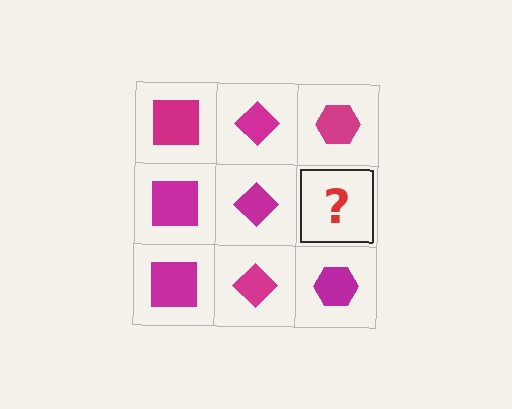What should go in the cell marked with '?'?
The missing cell should contain a magenta hexagon.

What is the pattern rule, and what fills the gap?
The rule is that each column has a consistent shape. The gap should be filled with a magenta hexagon.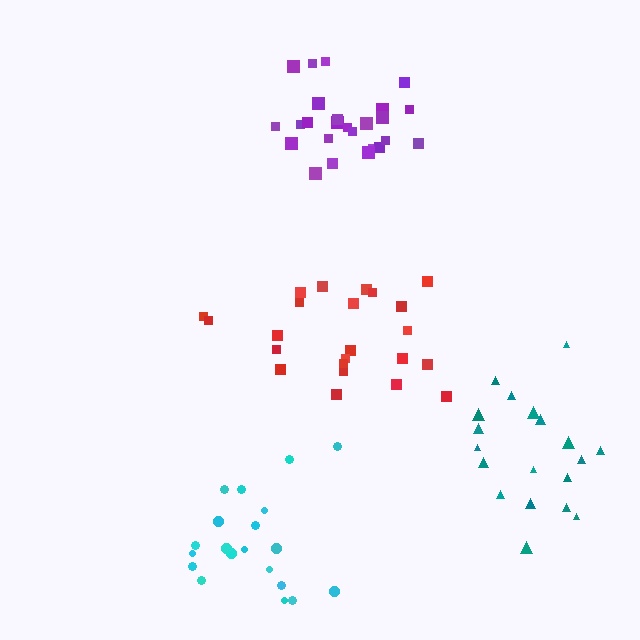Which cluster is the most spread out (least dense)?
Red.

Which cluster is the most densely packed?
Purple.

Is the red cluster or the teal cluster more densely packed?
Teal.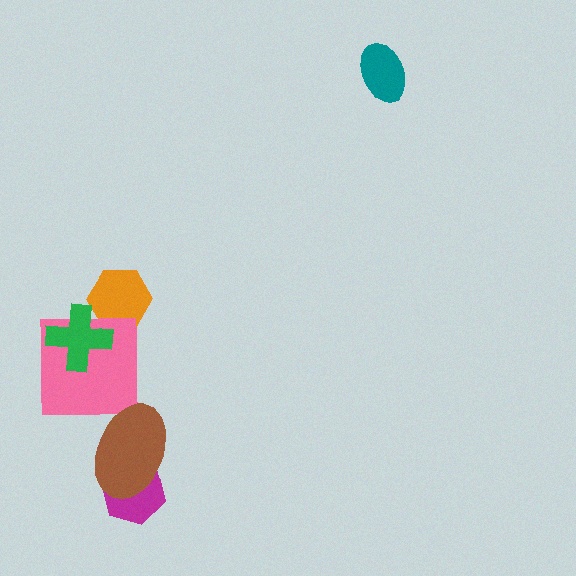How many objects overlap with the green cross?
2 objects overlap with the green cross.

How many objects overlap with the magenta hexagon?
1 object overlaps with the magenta hexagon.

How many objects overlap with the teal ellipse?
0 objects overlap with the teal ellipse.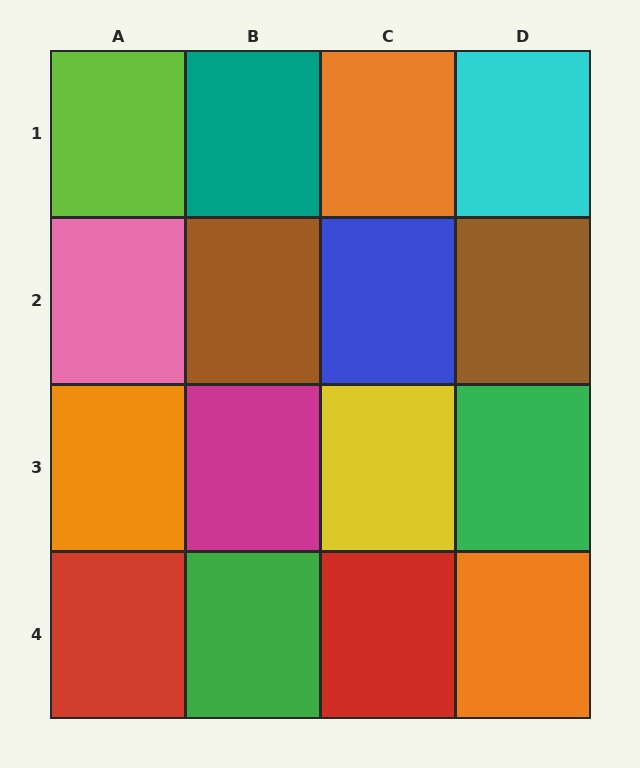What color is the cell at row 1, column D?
Cyan.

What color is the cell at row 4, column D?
Orange.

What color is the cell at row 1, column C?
Orange.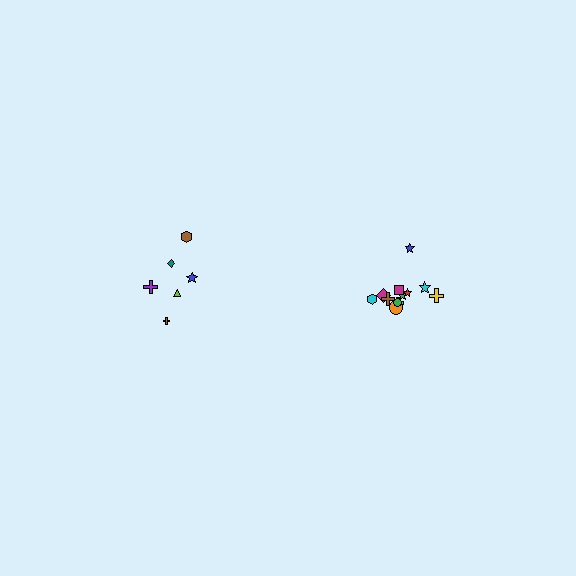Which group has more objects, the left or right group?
The right group.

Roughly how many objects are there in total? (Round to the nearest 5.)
Roughly 20 objects in total.